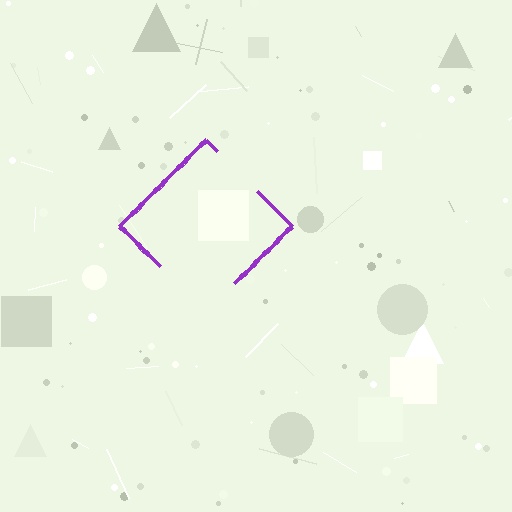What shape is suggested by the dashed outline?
The dashed outline suggests a diamond.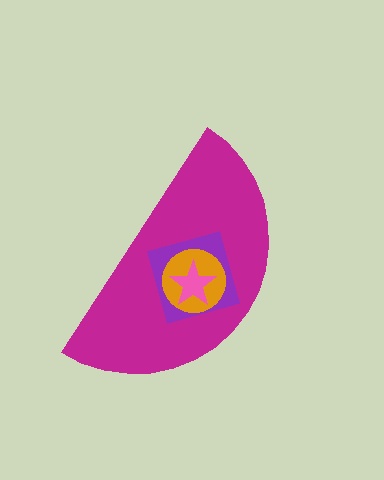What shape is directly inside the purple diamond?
The orange circle.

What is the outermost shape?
The magenta semicircle.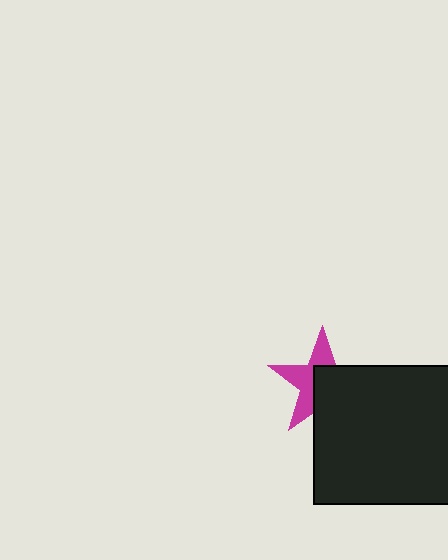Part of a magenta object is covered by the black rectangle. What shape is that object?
It is a star.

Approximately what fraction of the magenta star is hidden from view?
Roughly 52% of the magenta star is hidden behind the black rectangle.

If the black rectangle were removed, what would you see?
You would see the complete magenta star.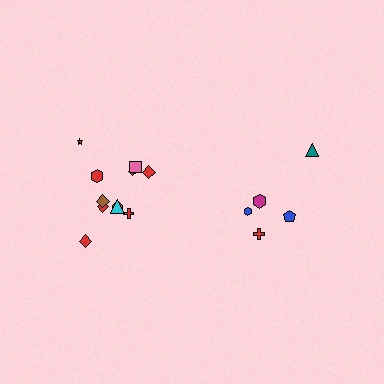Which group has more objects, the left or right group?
The left group.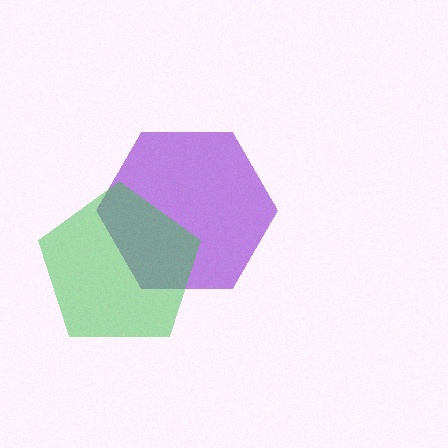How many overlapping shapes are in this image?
There are 2 overlapping shapes in the image.